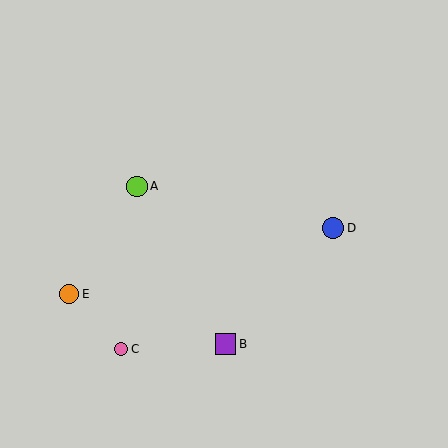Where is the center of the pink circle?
The center of the pink circle is at (121, 349).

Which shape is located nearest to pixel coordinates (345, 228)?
The blue circle (labeled D) at (333, 228) is nearest to that location.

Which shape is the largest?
The blue circle (labeled D) is the largest.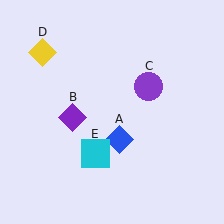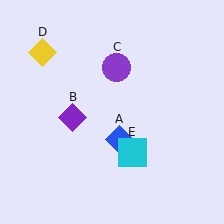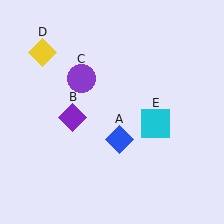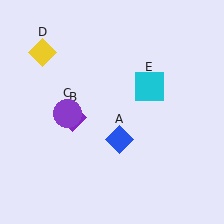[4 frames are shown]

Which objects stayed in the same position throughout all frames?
Blue diamond (object A) and purple diamond (object B) and yellow diamond (object D) remained stationary.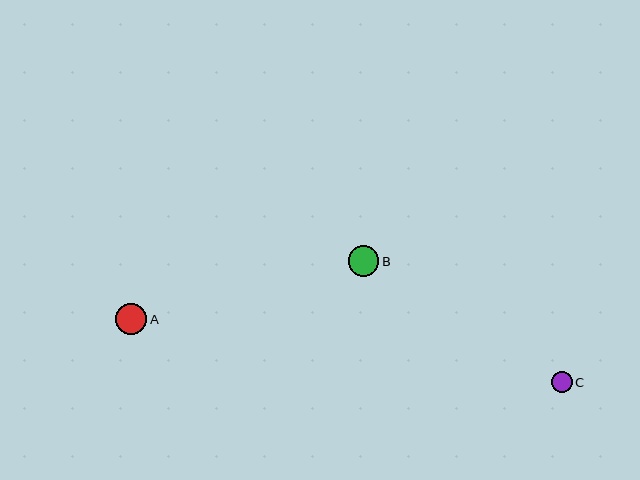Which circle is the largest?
Circle A is the largest with a size of approximately 31 pixels.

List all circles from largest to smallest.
From largest to smallest: A, B, C.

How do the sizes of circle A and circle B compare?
Circle A and circle B are approximately the same size.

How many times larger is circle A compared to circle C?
Circle A is approximately 1.5 times the size of circle C.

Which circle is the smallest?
Circle C is the smallest with a size of approximately 21 pixels.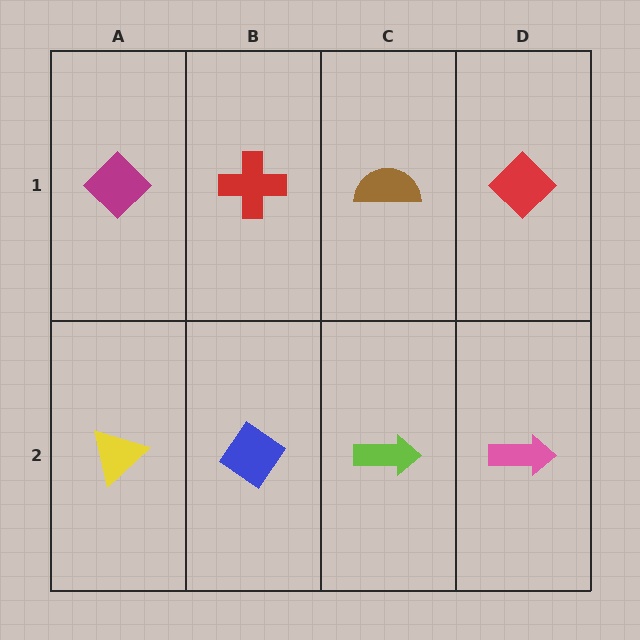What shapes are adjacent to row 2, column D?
A red diamond (row 1, column D), a lime arrow (row 2, column C).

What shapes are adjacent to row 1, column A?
A yellow triangle (row 2, column A), a red cross (row 1, column B).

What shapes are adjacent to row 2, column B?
A red cross (row 1, column B), a yellow triangle (row 2, column A), a lime arrow (row 2, column C).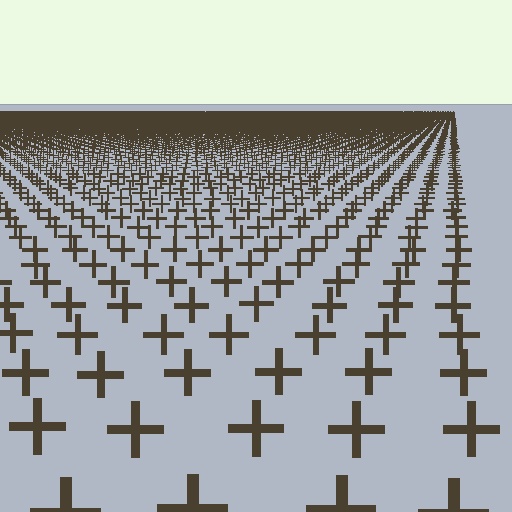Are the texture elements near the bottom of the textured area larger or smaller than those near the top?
Larger. Near the bottom, elements are closer to the viewer and appear at a bigger on-screen size.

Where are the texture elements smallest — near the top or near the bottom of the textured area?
Near the top.